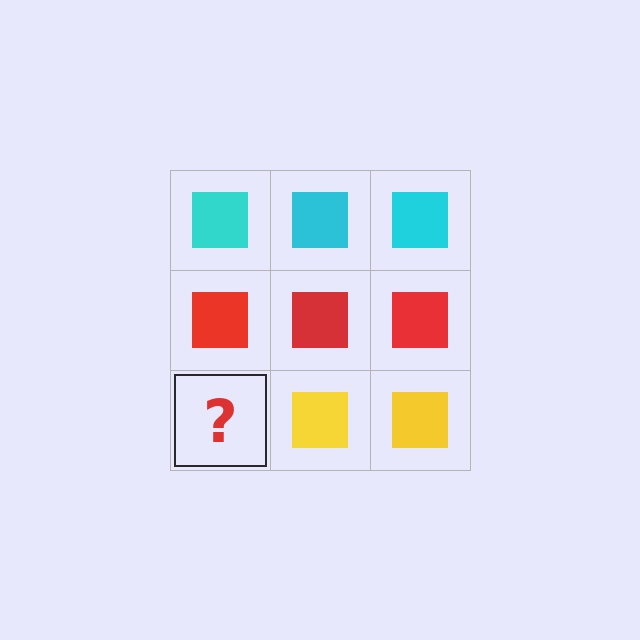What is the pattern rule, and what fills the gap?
The rule is that each row has a consistent color. The gap should be filled with a yellow square.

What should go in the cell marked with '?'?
The missing cell should contain a yellow square.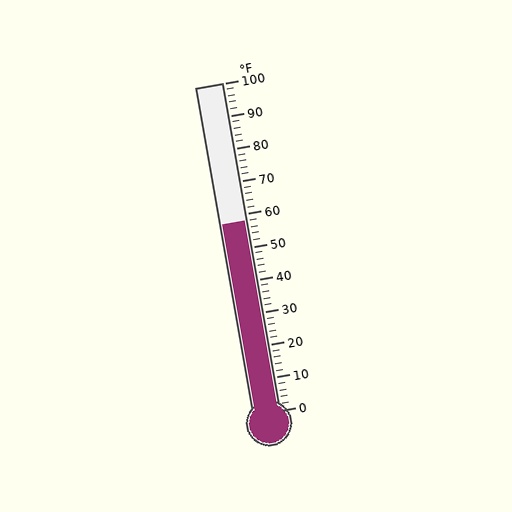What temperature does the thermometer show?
The thermometer shows approximately 58°F.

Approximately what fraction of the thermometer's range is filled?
The thermometer is filled to approximately 60% of its range.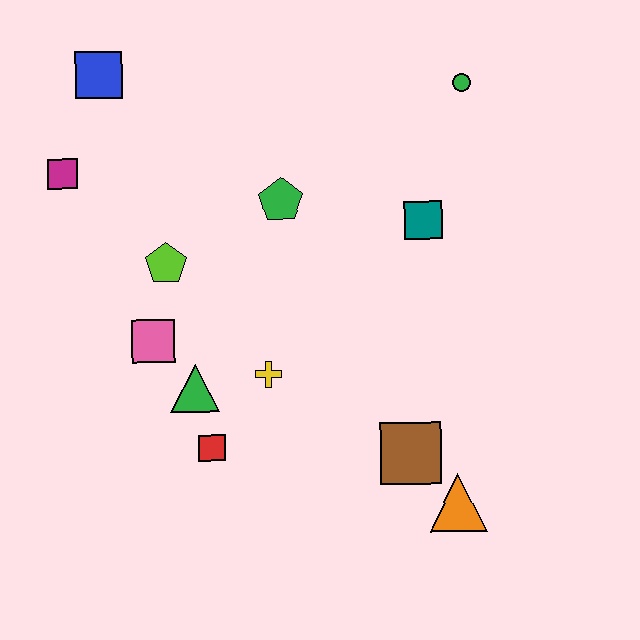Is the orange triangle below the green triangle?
Yes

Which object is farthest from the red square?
The green circle is farthest from the red square.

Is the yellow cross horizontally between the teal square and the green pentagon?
No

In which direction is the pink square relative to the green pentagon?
The pink square is below the green pentagon.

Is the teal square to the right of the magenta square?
Yes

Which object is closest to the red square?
The green triangle is closest to the red square.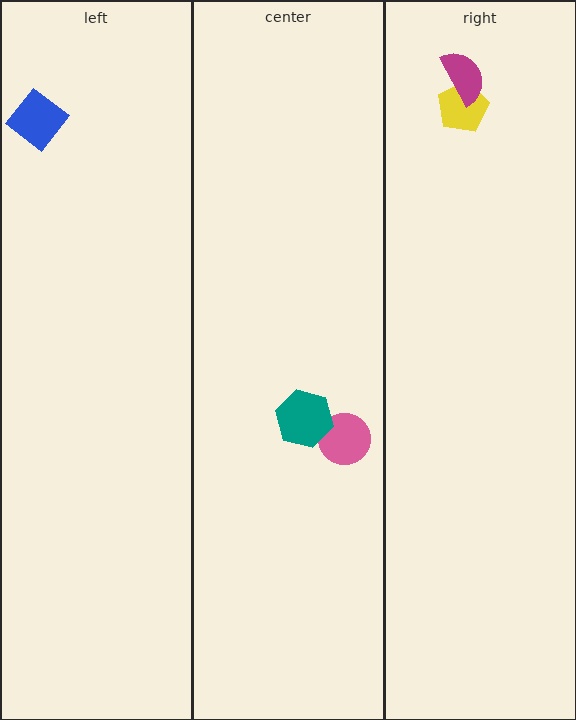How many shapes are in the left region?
1.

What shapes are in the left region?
The blue diamond.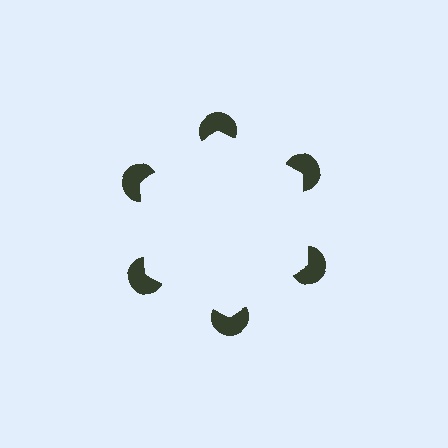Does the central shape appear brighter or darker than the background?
It typically appears slightly brighter than the background, even though no actual brightness change is drawn.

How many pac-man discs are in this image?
There are 6 — one at each vertex of the illusory hexagon.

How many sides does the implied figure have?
6 sides.